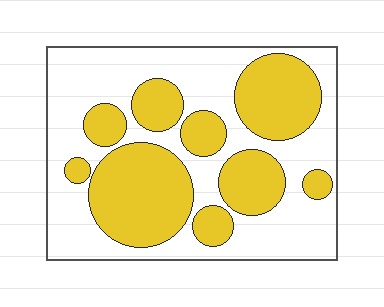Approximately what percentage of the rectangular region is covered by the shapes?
Approximately 40%.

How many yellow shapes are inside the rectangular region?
9.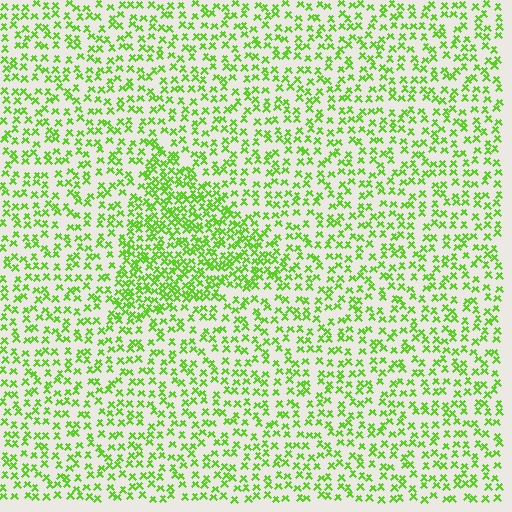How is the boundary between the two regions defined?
The boundary is defined by a change in element density (approximately 1.9x ratio). All elements are the same color, size, and shape.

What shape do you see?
I see a triangle.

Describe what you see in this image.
The image contains small lime elements arranged at two different densities. A triangle-shaped region is visible where the elements are more densely packed than the surrounding area.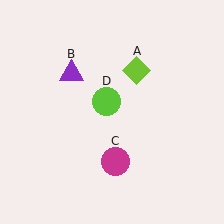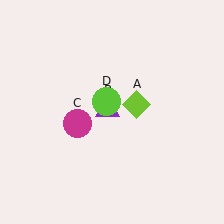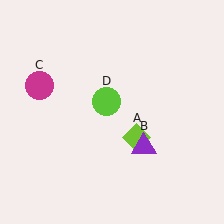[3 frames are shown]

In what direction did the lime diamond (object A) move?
The lime diamond (object A) moved down.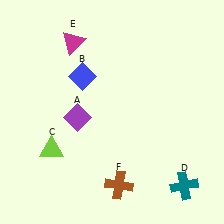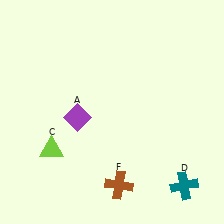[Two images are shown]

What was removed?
The magenta triangle (E), the blue diamond (B) were removed in Image 2.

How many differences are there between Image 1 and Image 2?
There are 2 differences between the two images.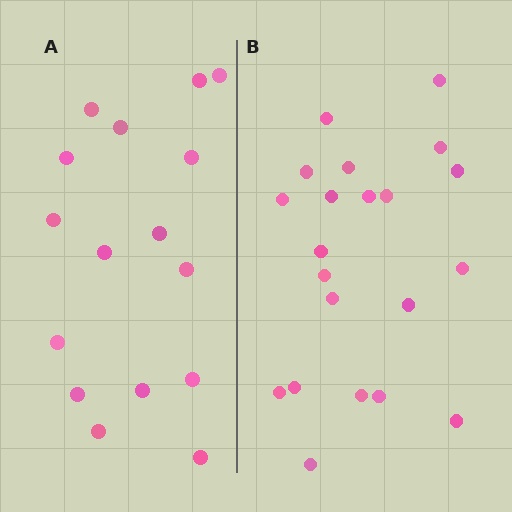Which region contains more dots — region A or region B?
Region B (the right region) has more dots.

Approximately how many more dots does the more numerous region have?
Region B has about 5 more dots than region A.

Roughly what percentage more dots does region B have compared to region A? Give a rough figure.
About 30% more.